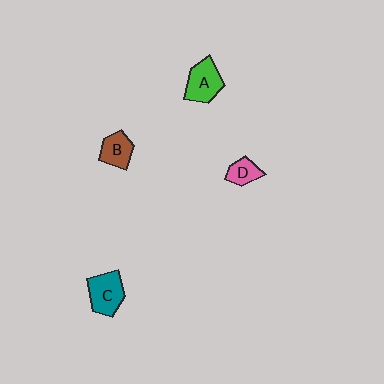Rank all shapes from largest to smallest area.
From largest to smallest: C (teal), A (green), B (brown), D (pink).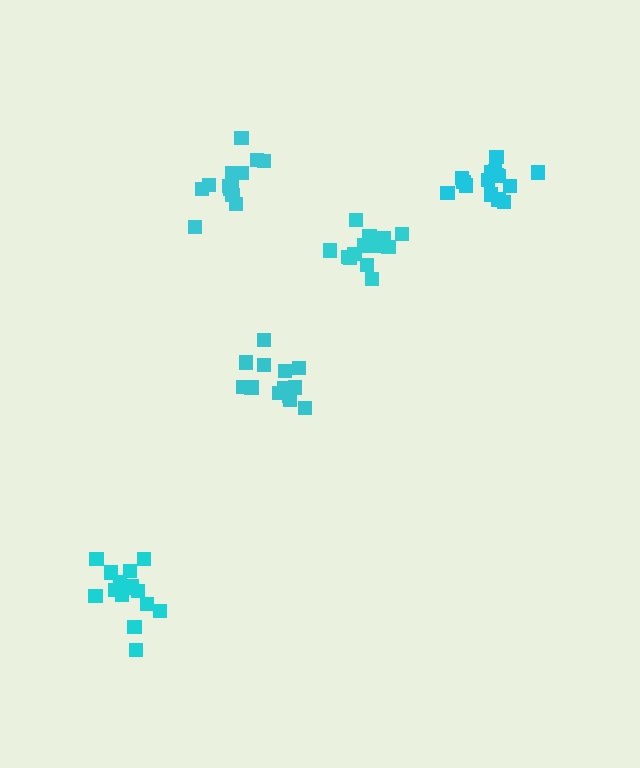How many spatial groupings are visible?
There are 5 spatial groupings.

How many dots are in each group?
Group 1: 15 dots, Group 2: 13 dots, Group 3: 14 dots, Group 4: 16 dots, Group 5: 13 dots (71 total).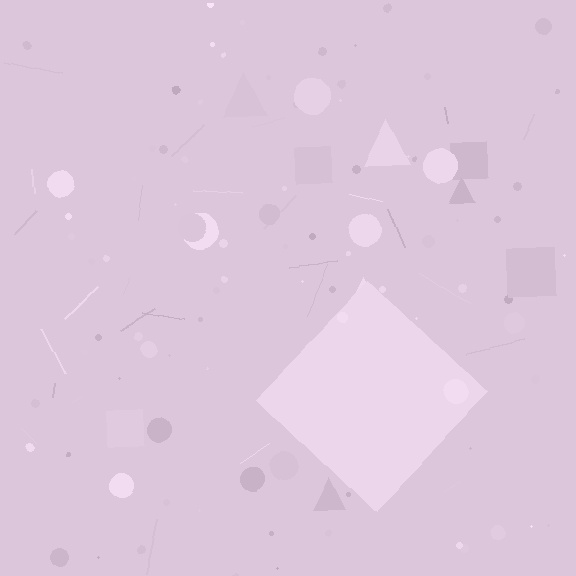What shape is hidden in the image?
A diamond is hidden in the image.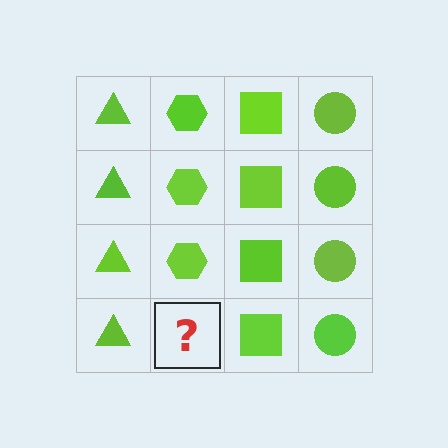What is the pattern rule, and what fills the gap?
The rule is that each column has a consistent shape. The gap should be filled with a lime hexagon.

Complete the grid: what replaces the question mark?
The question mark should be replaced with a lime hexagon.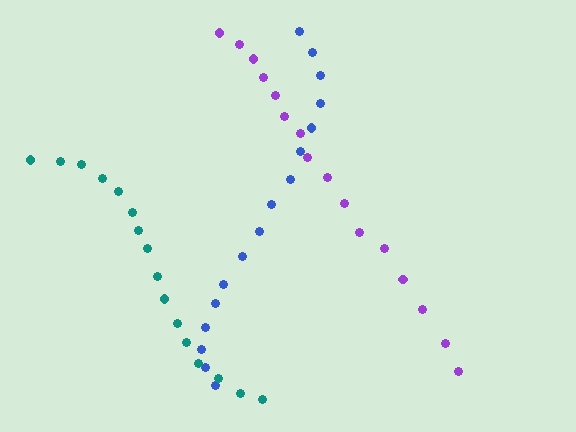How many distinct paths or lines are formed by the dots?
There are 3 distinct paths.